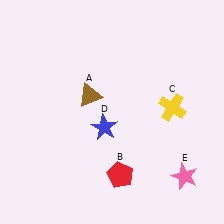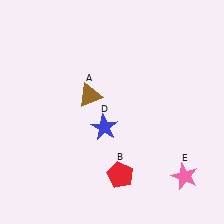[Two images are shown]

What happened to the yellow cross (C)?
The yellow cross (C) was removed in Image 2. It was in the top-right area of Image 1.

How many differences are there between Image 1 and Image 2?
There is 1 difference between the two images.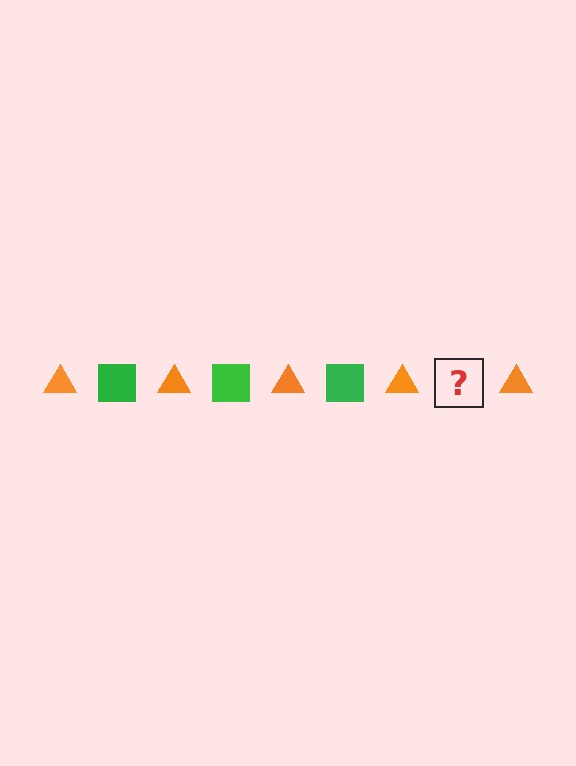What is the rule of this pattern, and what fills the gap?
The rule is that the pattern alternates between orange triangle and green square. The gap should be filled with a green square.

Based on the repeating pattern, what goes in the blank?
The blank should be a green square.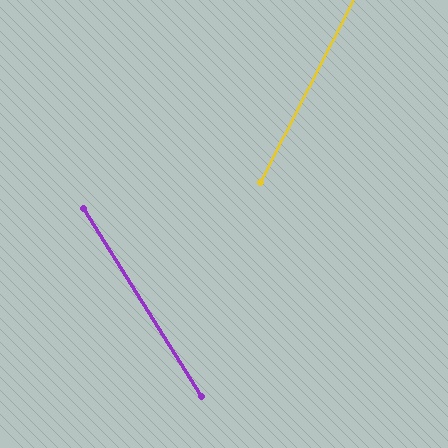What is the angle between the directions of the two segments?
Approximately 59 degrees.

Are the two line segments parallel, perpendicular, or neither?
Neither parallel nor perpendicular — they differ by about 59°.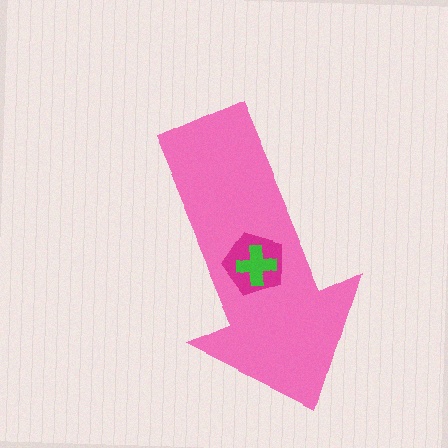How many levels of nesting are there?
3.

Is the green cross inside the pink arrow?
Yes.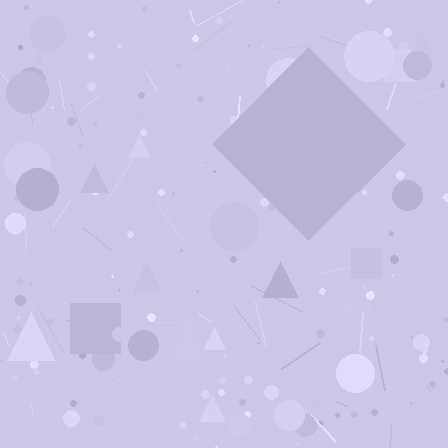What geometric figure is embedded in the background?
A diamond is embedded in the background.